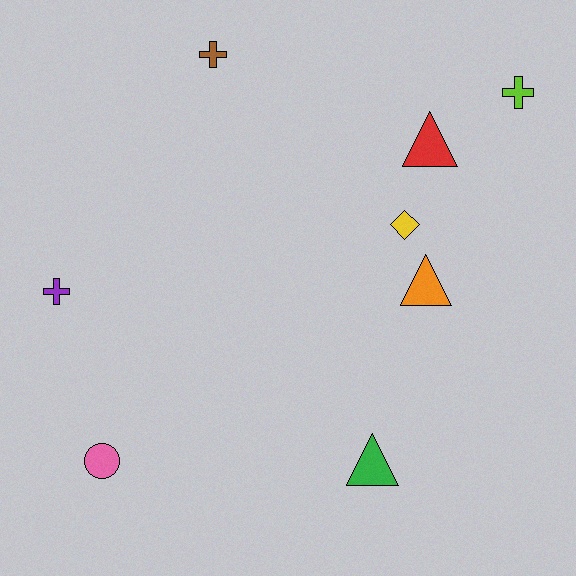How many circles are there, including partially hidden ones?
There is 1 circle.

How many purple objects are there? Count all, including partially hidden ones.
There is 1 purple object.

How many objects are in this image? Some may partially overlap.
There are 8 objects.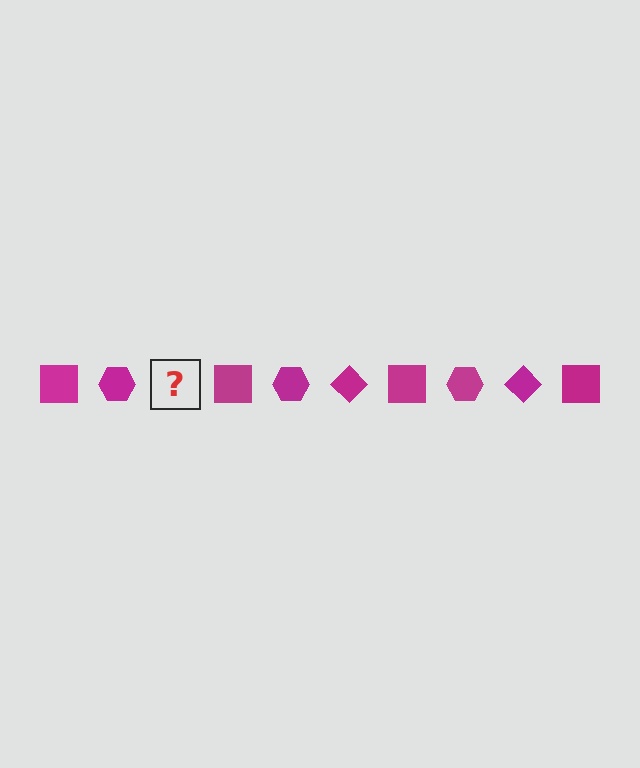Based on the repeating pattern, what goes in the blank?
The blank should be a magenta diamond.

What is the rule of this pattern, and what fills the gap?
The rule is that the pattern cycles through square, hexagon, diamond shapes in magenta. The gap should be filled with a magenta diamond.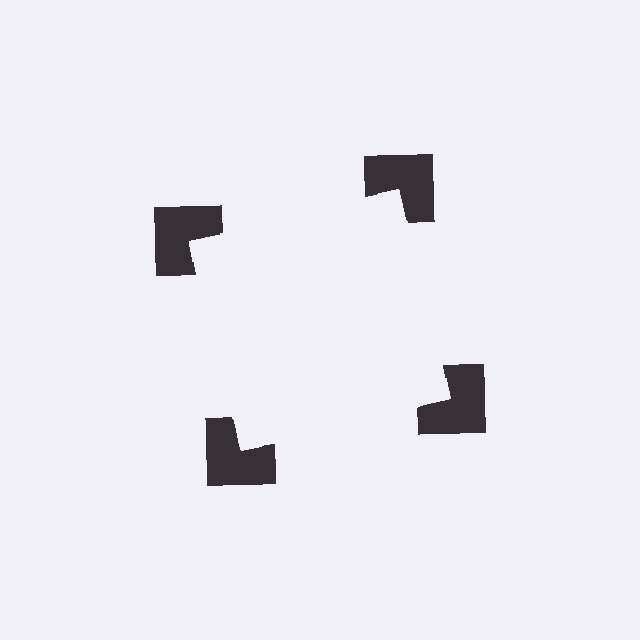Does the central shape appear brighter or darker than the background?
It typically appears slightly brighter than the background, even though no actual brightness change is drawn.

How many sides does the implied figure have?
4 sides.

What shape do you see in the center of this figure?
An illusory square — its edges are inferred from the aligned wedge cuts in the notched squares, not physically drawn.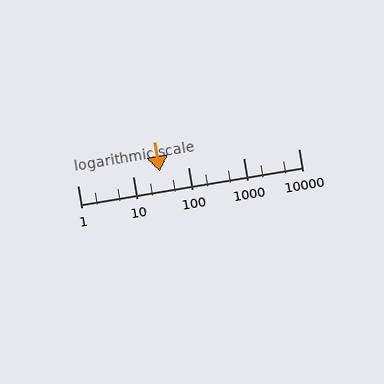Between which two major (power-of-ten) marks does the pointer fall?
The pointer is between 10 and 100.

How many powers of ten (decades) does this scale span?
The scale spans 4 decades, from 1 to 10000.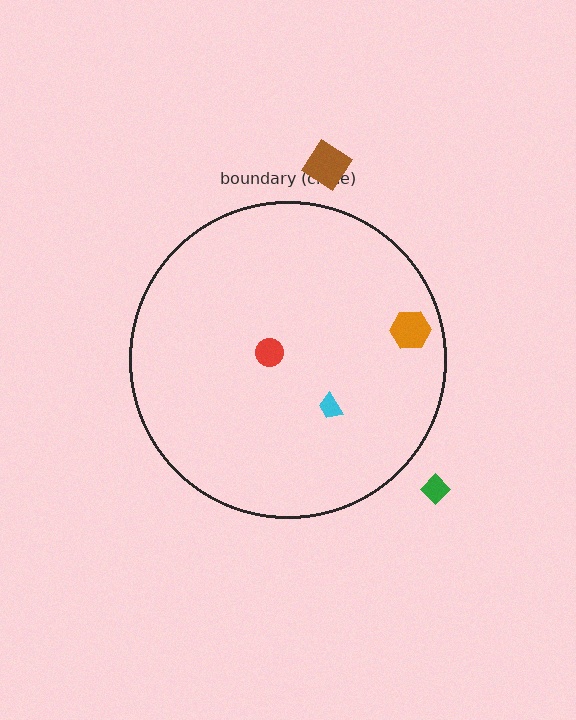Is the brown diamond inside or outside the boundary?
Outside.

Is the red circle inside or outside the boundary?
Inside.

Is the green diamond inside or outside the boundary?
Outside.